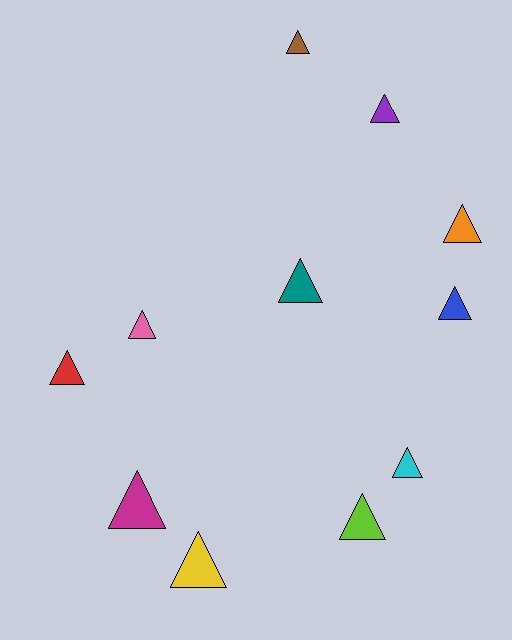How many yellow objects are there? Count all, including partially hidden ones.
There is 1 yellow object.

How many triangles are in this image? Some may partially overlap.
There are 11 triangles.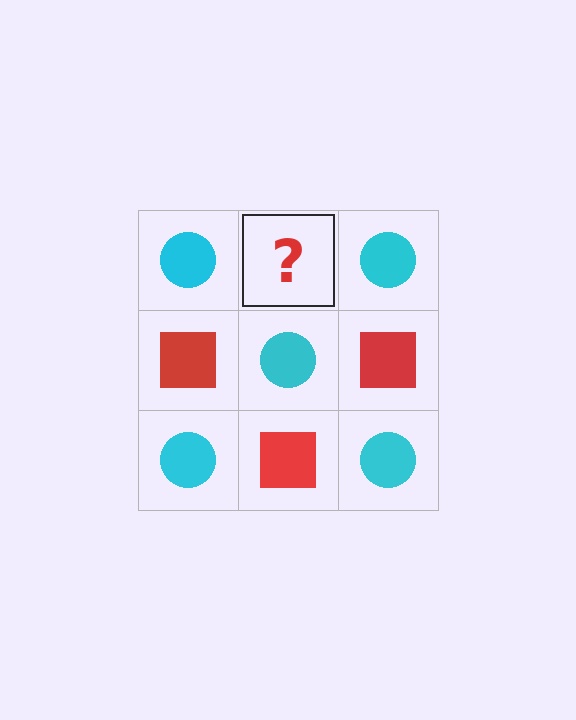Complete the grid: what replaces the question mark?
The question mark should be replaced with a red square.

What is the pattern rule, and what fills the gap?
The rule is that it alternates cyan circle and red square in a checkerboard pattern. The gap should be filled with a red square.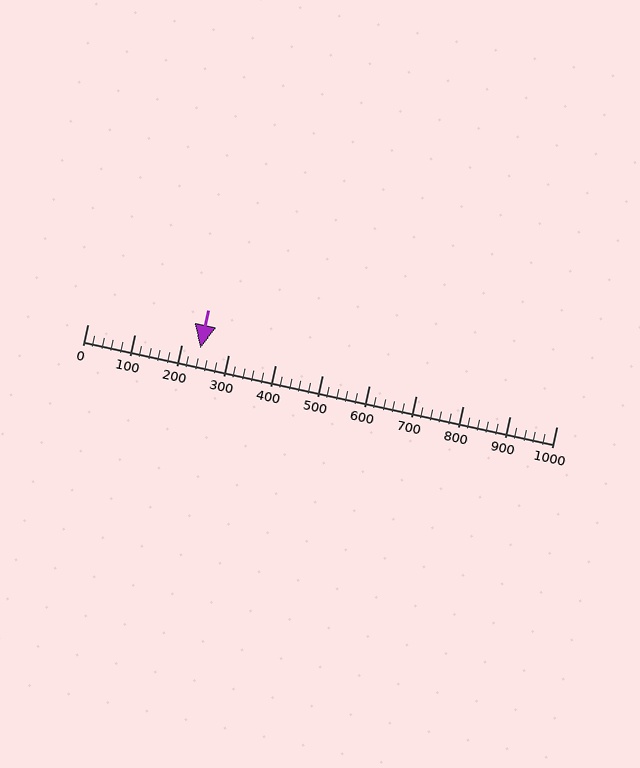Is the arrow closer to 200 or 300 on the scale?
The arrow is closer to 200.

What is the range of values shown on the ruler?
The ruler shows values from 0 to 1000.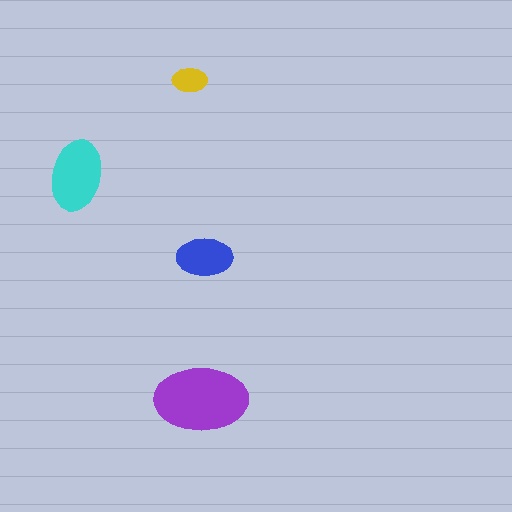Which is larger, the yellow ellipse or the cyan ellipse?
The cyan one.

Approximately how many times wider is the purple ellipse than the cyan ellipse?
About 1.5 times wider.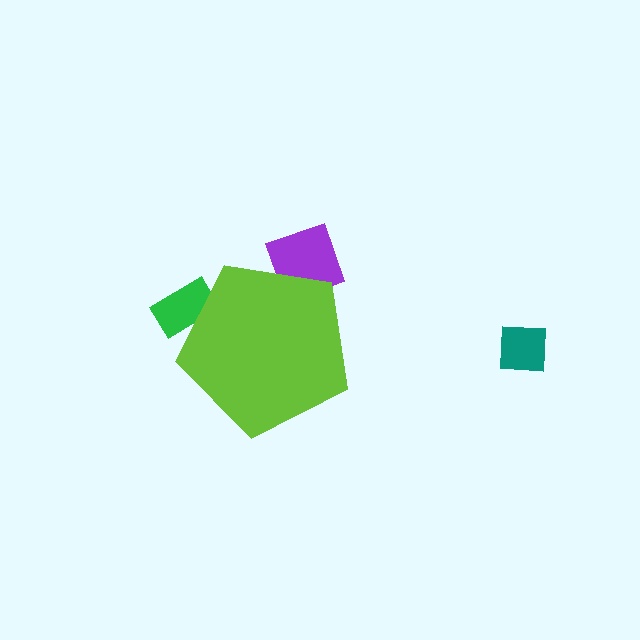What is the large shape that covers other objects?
A lime pentagon.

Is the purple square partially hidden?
Yes, the purple square is partially hidden behind the lime pentagon.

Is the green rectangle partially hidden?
Yes, the green rectangle is partially hidden behind the lime pentagon.